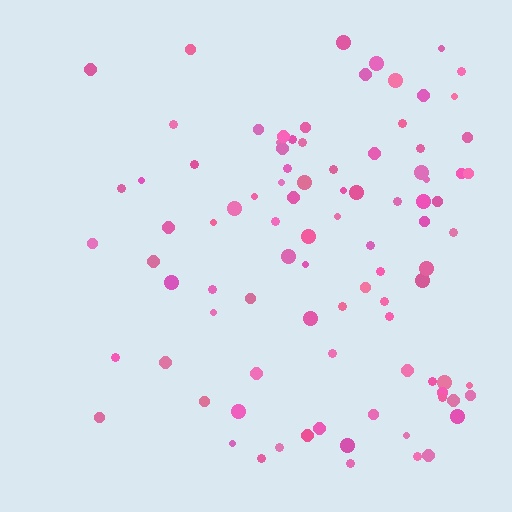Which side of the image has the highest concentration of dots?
The right.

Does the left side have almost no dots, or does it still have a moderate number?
Still a moderate number, just noticeably fewer than the right.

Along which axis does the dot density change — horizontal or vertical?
Horizontal.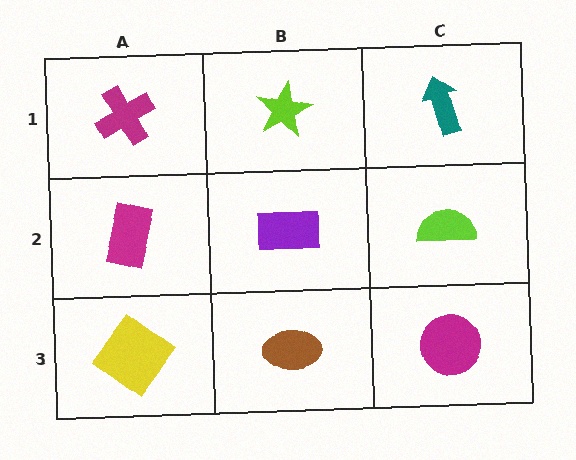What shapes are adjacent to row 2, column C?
A teal arrow (row 1, column C), a magenta circle (row 3, column C), a purple rectangle (row 2, column B).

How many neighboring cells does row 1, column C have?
2.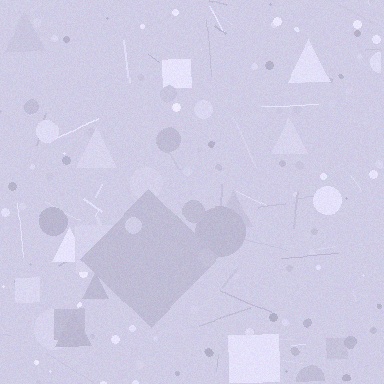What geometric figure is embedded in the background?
A diamond is embedded in the background.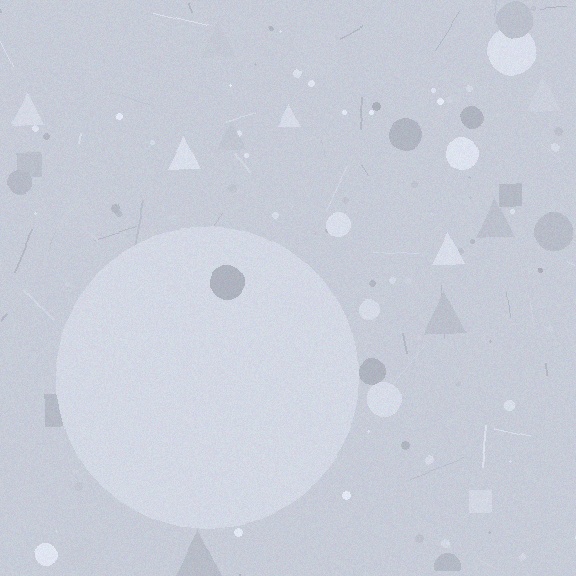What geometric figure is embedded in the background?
A circle is embedded in the background.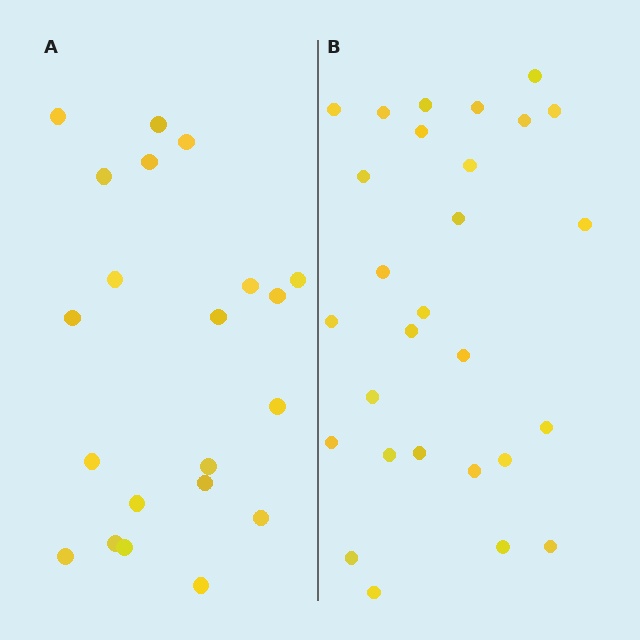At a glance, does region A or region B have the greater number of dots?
Region B (the right region) has more dots.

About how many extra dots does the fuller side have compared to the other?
Region B has roughly 8 or so more dots than region A.